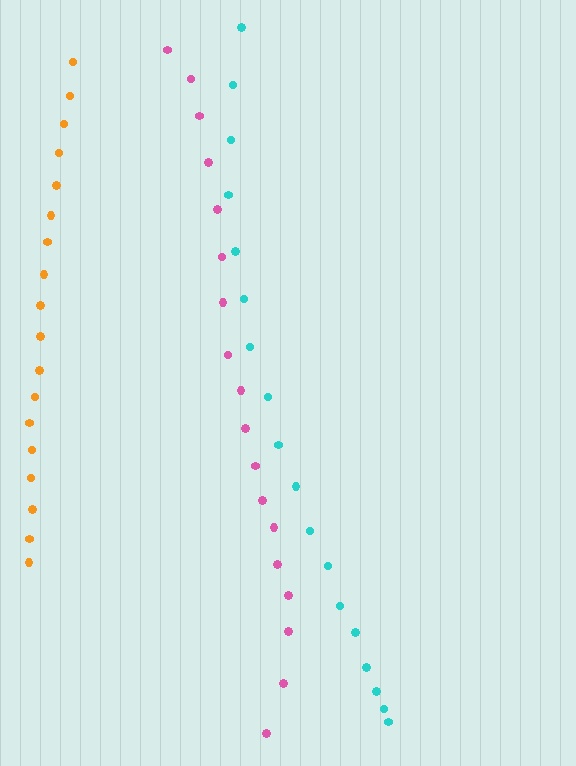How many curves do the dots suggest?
There are 3 distinct paths.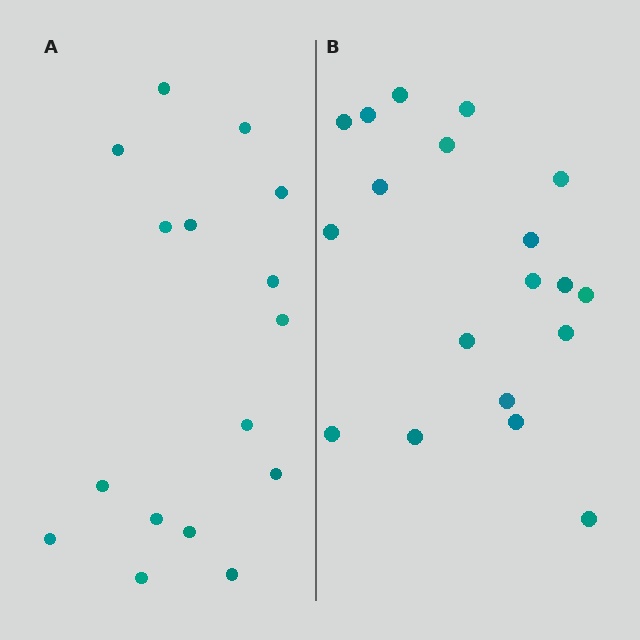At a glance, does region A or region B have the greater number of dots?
Region B (the right region) has more dots.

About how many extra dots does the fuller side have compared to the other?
Region B has just a few more — roughly 2 or 3 more dots than region A.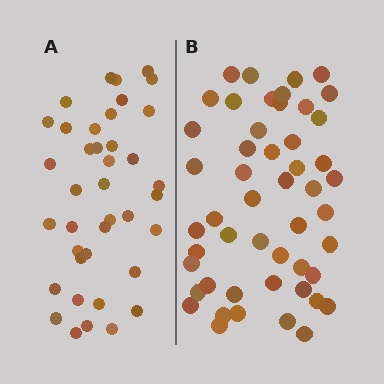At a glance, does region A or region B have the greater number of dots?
Region B (the right region) has more dots.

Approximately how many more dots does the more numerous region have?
Region B has roughly 12 or so more dots than region A.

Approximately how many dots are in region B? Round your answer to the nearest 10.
About 50 dots.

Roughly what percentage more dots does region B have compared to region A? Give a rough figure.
About 30% more.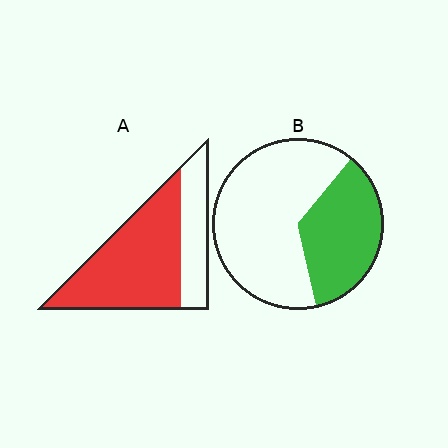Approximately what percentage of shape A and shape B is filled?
A is approximately 70% and B is approximately 35%.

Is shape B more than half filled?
No.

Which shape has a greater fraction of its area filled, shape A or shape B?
Shape A.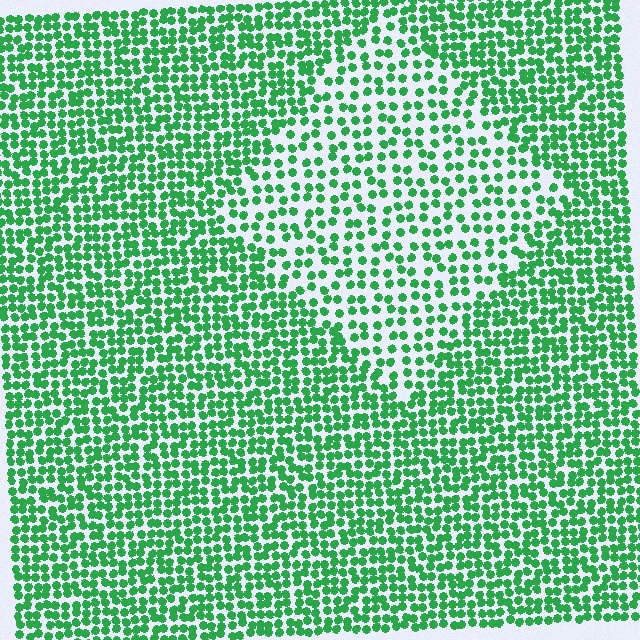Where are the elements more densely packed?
The elements are more densely packed outside the diamond boundary.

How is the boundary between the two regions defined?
The boundary is defined by a change in element density (approximately 1.8x ratio). All elements are the same color, size, and shape.